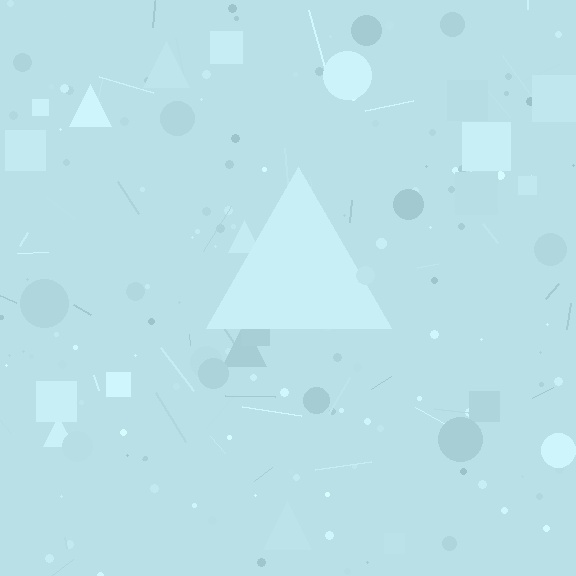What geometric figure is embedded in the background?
A triangle is embedded in the background.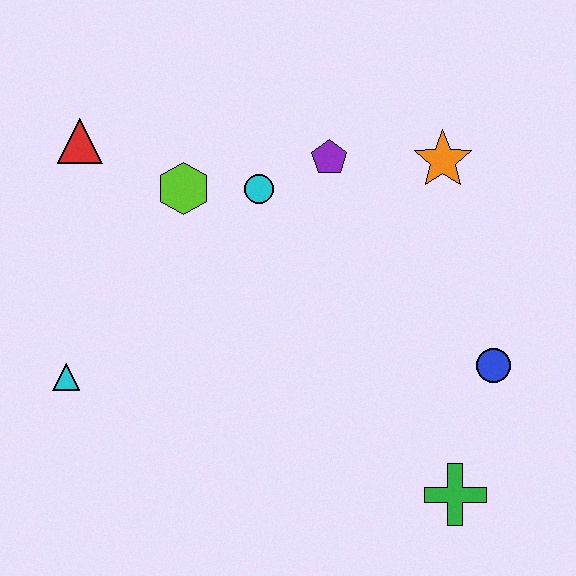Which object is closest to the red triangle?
The lime hexagon is closest to the red triangle.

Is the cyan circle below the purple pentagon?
Yes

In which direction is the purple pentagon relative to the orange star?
The purple pentagon is to the left of the orange star.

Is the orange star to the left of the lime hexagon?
No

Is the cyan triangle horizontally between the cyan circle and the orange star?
No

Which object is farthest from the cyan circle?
The green cross is farthest from the cyan circle.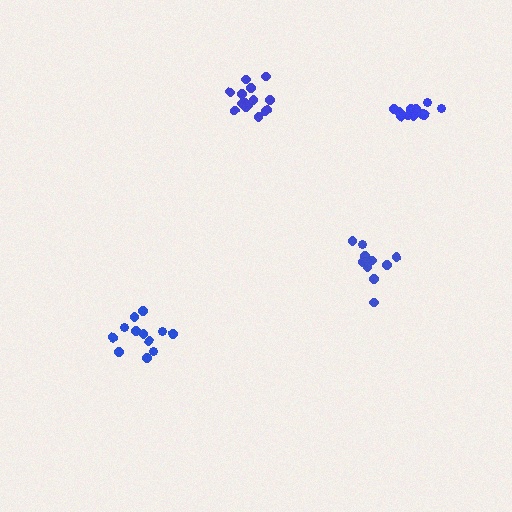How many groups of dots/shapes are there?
There are 4 groups.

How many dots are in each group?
Group 1: 11 dots, Group 2: 11 dots, Group 3: 16 dots, Group 4: 12 dots (50 total).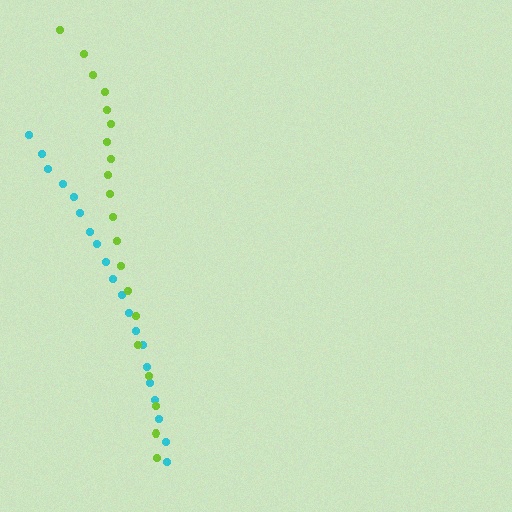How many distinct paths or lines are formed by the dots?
There are 2 distinct paths.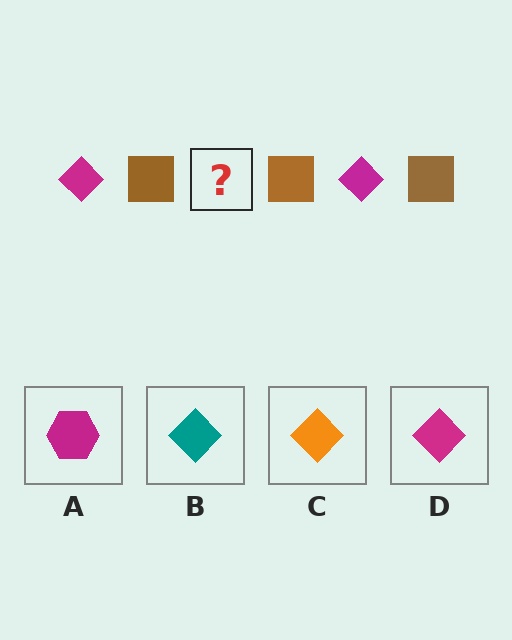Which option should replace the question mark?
Option D.